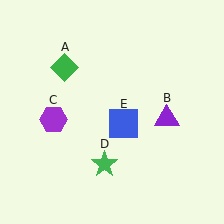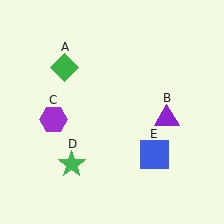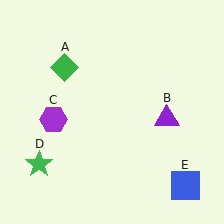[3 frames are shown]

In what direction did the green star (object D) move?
The green star (object D) moved left.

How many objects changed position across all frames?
2 objects changed position: green star (object D), blue square (object E).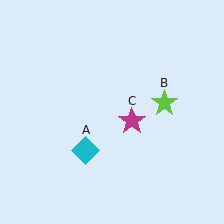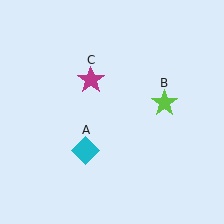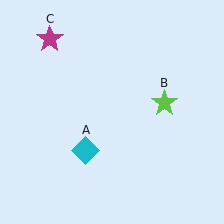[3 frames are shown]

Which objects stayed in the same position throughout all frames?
Cyan diamond (object A) and lime star (object B) remained stationary.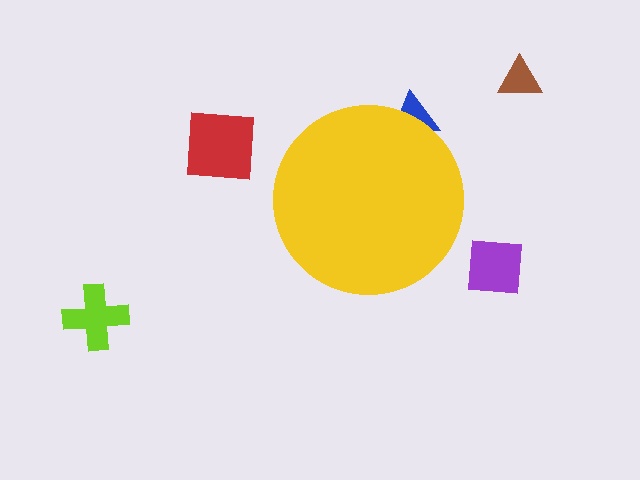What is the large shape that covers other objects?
A yellow circle.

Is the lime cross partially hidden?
No, the lime cross is fully visible.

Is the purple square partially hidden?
No, the purple square is fully visible.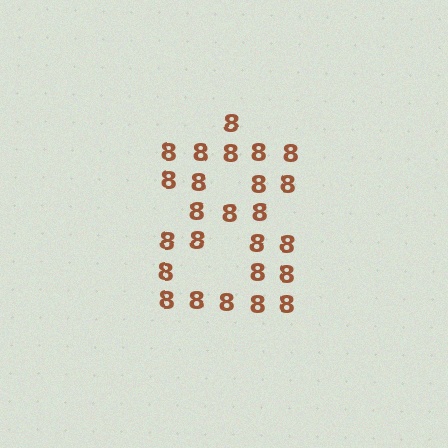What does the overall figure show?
The overall figure shows the digit 8.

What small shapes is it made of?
It is made of small digit 8's.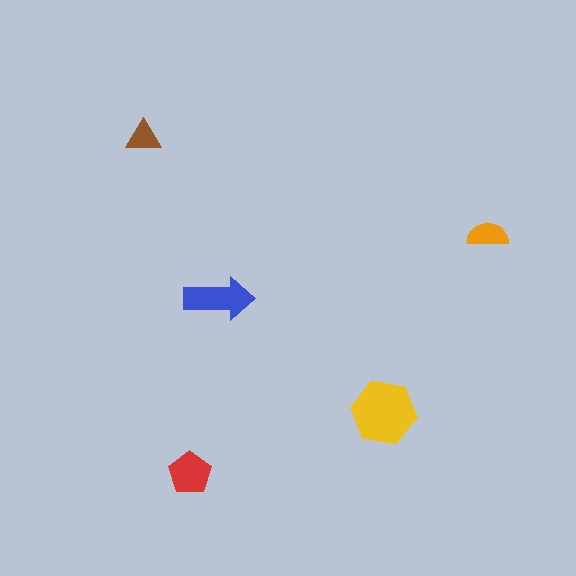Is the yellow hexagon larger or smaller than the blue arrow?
Larger.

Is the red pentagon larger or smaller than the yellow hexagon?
Smaller.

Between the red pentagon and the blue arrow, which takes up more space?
The blue arrow.